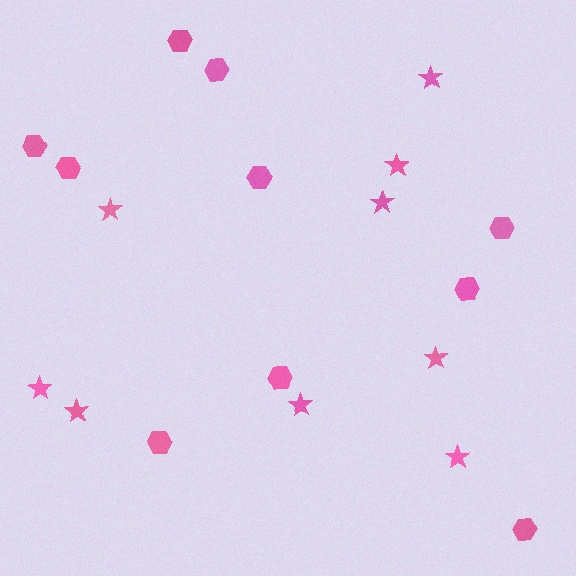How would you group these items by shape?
There are 2 groups: one group of stars (9) and one group of hexagons (10).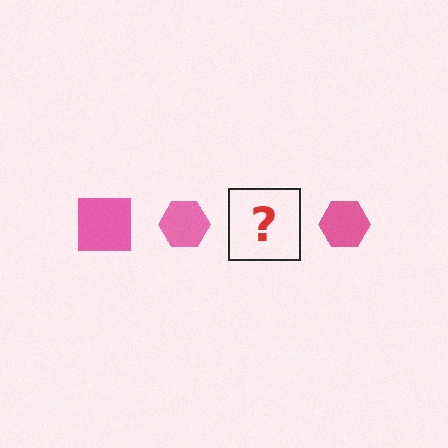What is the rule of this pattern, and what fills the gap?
The rule is that the pattern cycles through square, hexagon shapes in pink. The gap should be filled with a pink square.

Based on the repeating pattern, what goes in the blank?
The blank should be a pink square.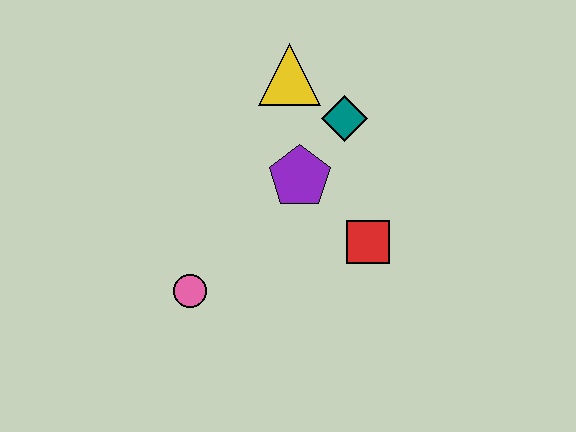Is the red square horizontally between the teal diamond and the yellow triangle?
No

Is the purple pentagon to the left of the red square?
Yes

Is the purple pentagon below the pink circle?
No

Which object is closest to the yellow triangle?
The teal diamond is closest to the yellow triangle.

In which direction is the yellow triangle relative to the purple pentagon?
The yellow triangle is above the purple pentagon.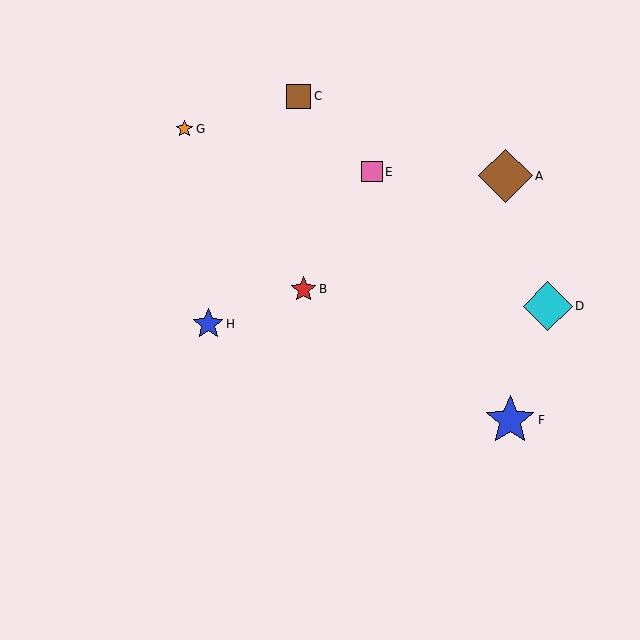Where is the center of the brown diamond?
The center of the brown diamond is at (506, 176).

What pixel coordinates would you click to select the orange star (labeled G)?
Click at (184, 129) to select the orange star G.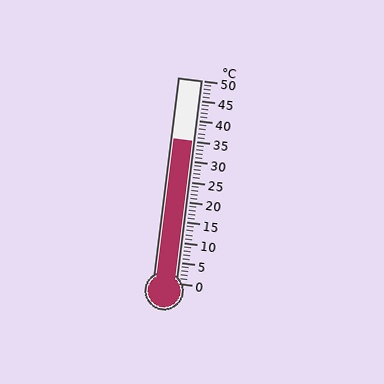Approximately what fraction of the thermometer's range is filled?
The thermometer is filled to approximately 70% of its range.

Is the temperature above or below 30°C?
The temperature is above 30°C.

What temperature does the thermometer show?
The thermometer shows approximately 35°C.